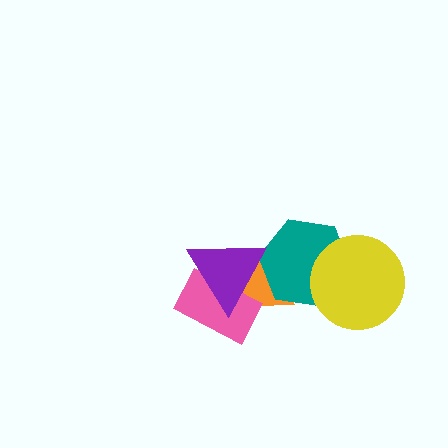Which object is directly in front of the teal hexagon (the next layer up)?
The purple triangle is directly in front of the teal hexagon.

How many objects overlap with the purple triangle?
3 objects overlap with the purple triangle.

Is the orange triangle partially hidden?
Yes, it is partially covered by another shape.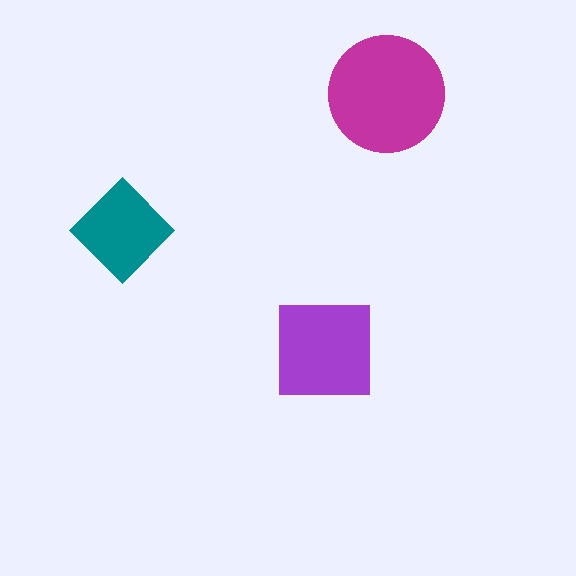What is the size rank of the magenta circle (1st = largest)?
1st.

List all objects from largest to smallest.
The magenta circle, the purple square, the teal diamond.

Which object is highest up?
The magenta circle is topmost.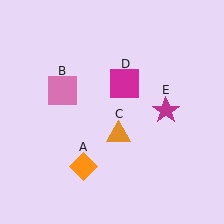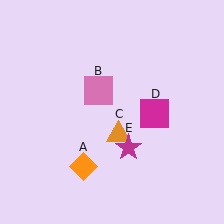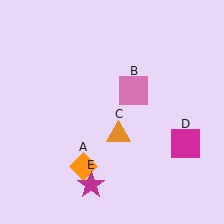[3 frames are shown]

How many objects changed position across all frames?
3 objects changed position: pink square (object B), magenta square (object D), magenta star (object E).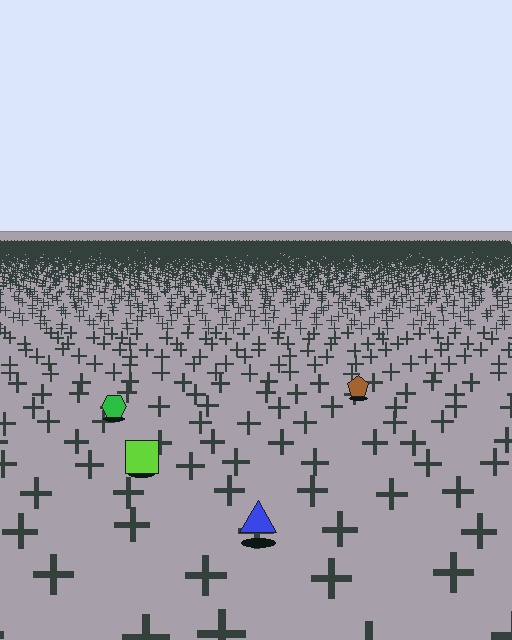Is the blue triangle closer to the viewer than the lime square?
Yes. The blue triangle is closer — you can tell from the texture gradient: the ground texture is coarser near it.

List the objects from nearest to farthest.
From nearest to farthest: the blue triangle, the lime square, the green hexagon, the brown pentagon.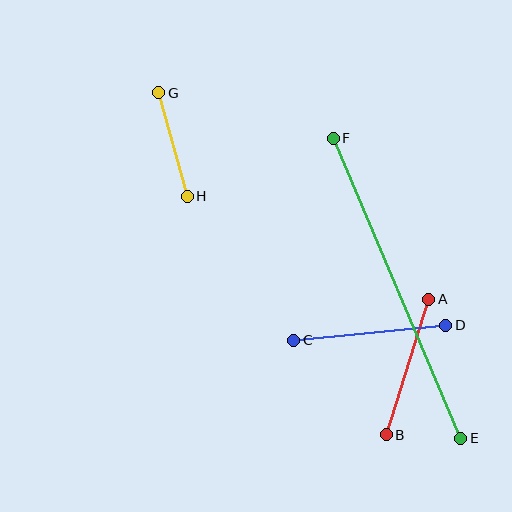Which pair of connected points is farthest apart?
Points E and F are farthest apart.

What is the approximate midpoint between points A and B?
The midpoint is at approximately (407, 367) pixels.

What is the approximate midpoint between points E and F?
The midpoint is at approximately (397, 288) pixels.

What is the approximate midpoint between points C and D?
The midpoint is at approximately (370, 333) pixels.